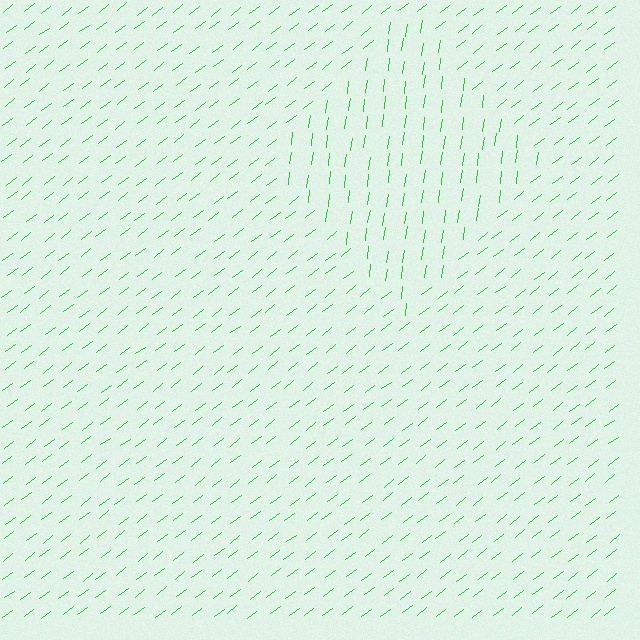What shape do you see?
I see a diamond.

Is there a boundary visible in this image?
Yes, there is a texture boundary formed by a change in line orientation.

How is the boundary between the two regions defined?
The boundary is defined purely by a change in line orientation (approximately 45 degrees difference). All lines are the same color and thickness.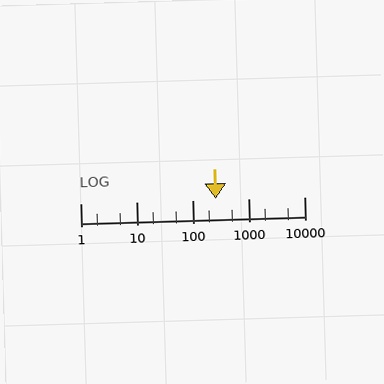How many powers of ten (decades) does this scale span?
The scale spans 4 decades, from 1 to 10000.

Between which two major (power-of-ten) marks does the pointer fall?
The pointer is between 100 and 1000.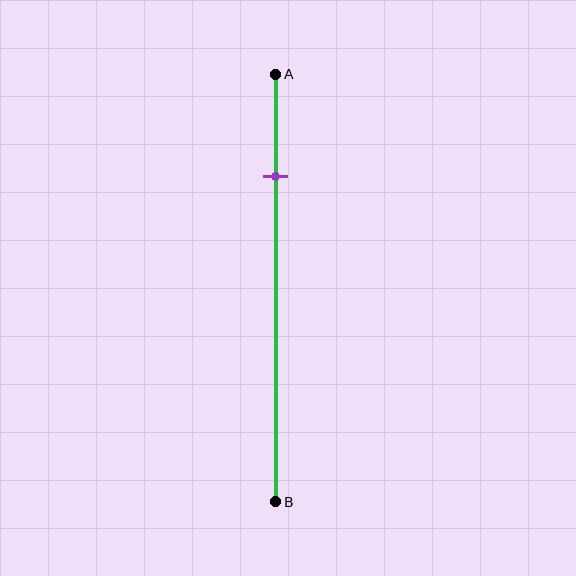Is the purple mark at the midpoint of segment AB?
No, the mark is at about 25% from A, not at the 50% midpoint.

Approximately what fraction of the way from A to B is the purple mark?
The purple mark is approximately 25% of the way from A to B.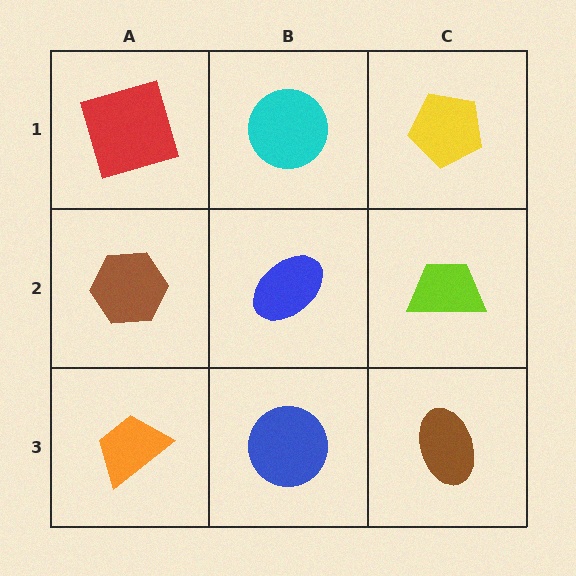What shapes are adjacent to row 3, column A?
A brown hexagon (row 2, column A), a blue circle (row 3, column B).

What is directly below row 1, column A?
A brown hexagon.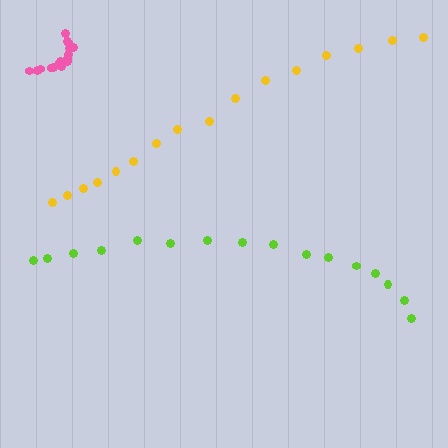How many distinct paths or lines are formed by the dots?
There are 3 distinct paths.